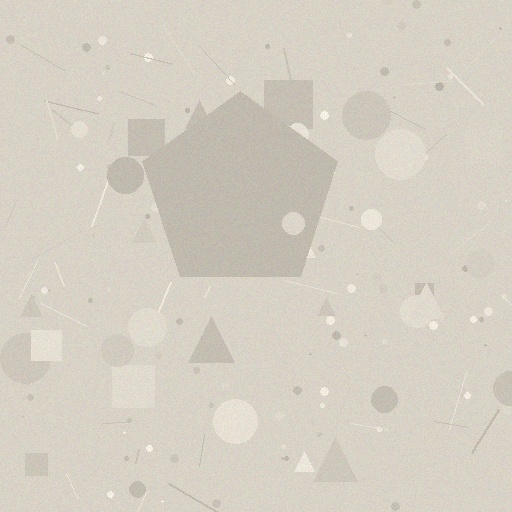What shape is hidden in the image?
A pentagon is hidden in the image.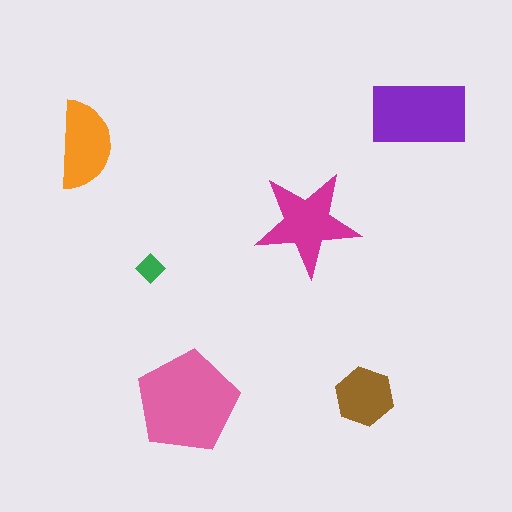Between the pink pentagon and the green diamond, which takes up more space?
The pink pentagon.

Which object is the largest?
The pink pentagon.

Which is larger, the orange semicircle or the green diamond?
The orange semicircle.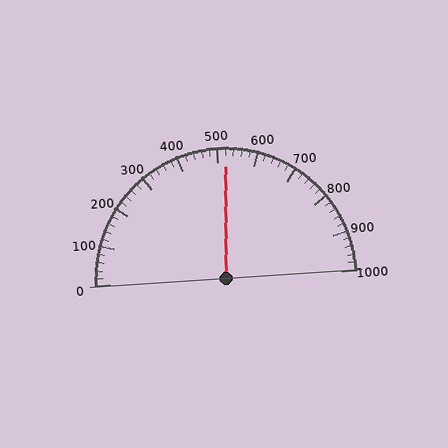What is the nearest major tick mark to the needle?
The nearest major tick mark is 500.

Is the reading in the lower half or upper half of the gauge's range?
The reading is in the upper half of the range (0 to 1000).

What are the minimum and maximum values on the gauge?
The gauge ranges from 0 to 1000.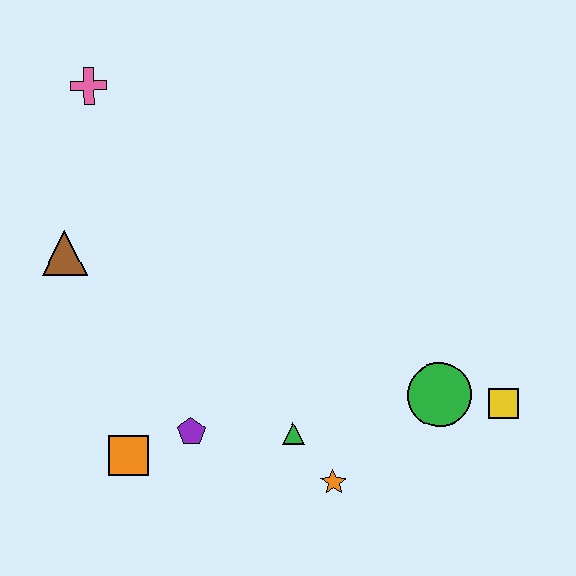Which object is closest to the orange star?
The green triangle is closest to the orange star.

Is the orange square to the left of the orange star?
Yes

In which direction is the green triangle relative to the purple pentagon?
The green triangle is to the right of the purple pentagon.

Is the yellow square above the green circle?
No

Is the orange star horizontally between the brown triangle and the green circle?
Yes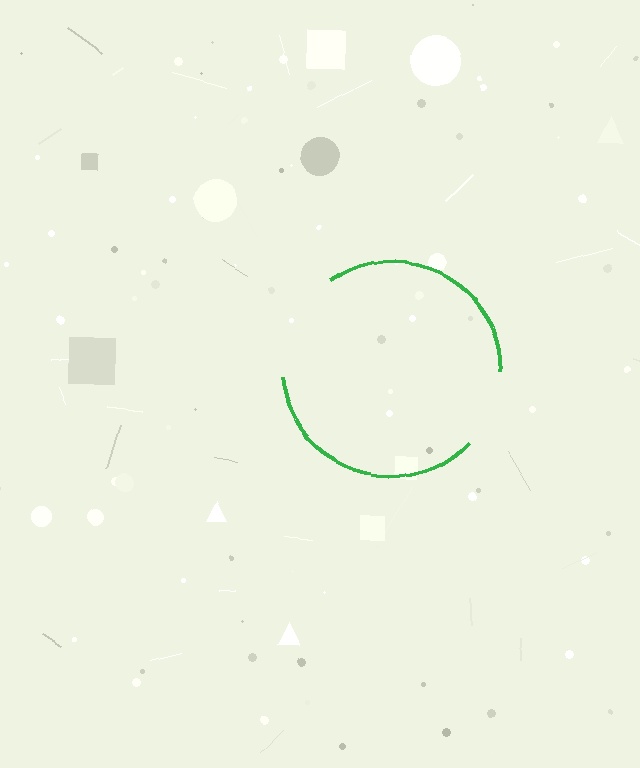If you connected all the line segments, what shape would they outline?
They would outline a circle.